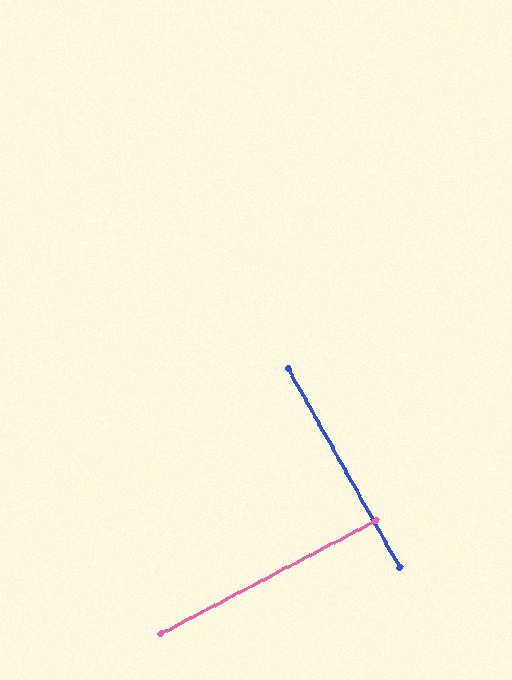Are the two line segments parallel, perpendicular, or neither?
Perpendicular — they meet at approximately 88°.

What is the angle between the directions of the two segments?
Approximately 88 degrees.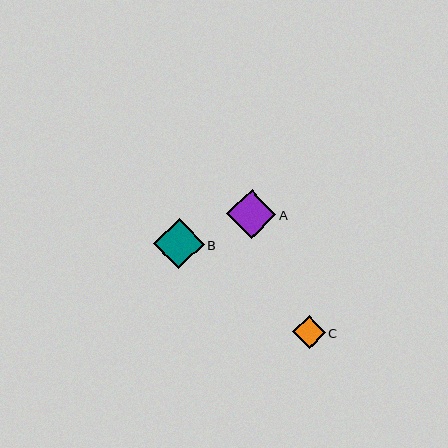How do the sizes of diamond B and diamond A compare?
Diamond B and diamond A are approximately the same size.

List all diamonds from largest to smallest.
From largest to smallest: B, A, C.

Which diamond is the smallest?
Diamond C is the smallest with a size of approximately 33 pixels.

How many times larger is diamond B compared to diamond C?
Diamond B is approximately 1.5 times the size of diamond C.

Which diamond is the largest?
Diamond B is the largest with a size of approximately 50 pixels.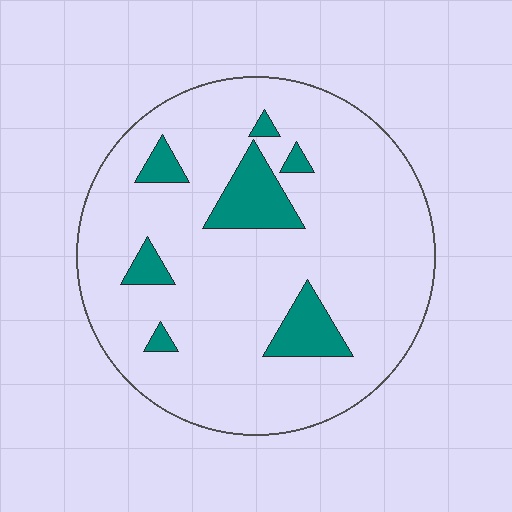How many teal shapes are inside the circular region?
7.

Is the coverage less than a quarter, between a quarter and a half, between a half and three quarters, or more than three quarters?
Less than a quarter.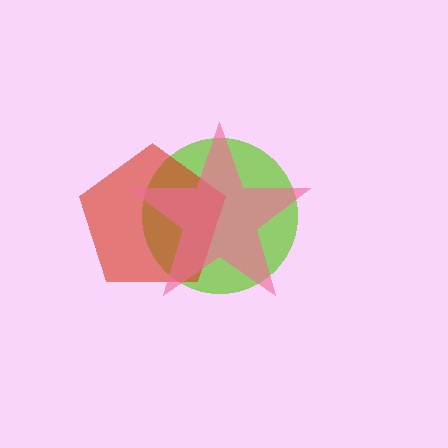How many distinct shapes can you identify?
There are 3 distinct shapes: a lime circle, a red pentagon, a pink star.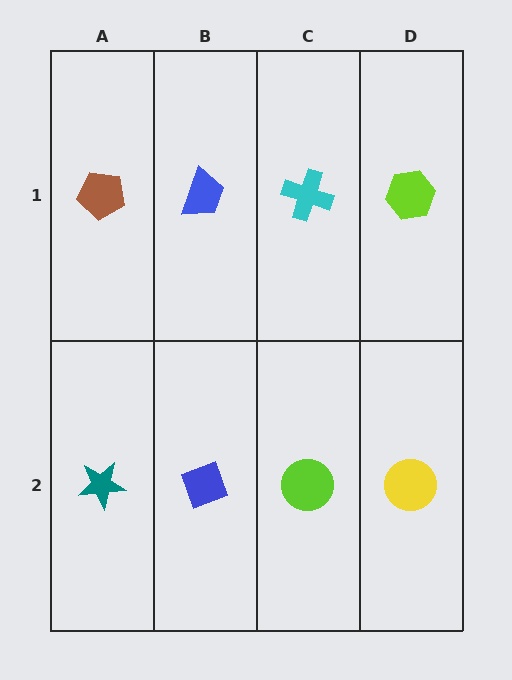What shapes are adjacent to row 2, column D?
A lime hexagon (row 1, column D), a lime circle (row 2, column C).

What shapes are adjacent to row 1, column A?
A teal star (row 2, column A), a blue trapezoid (row 1, column B).